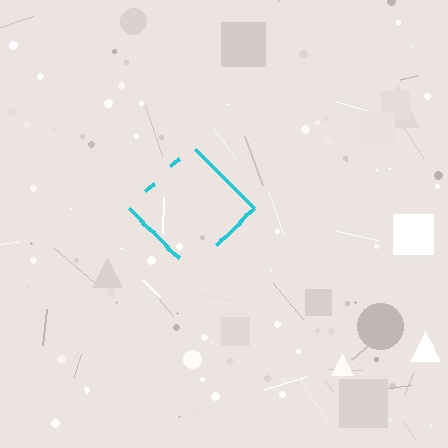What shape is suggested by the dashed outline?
The dashed outline suggests a diamond.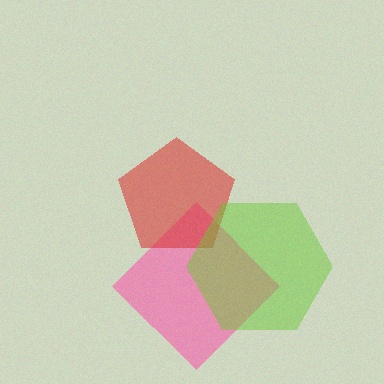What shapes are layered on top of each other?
The layered shapes are: a pink diamond, a red pentagon, a lime hexagon.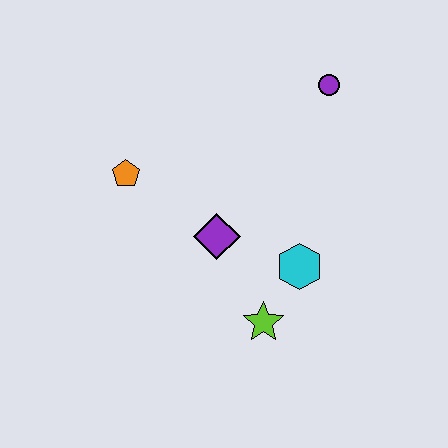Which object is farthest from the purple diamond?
The purple circle is farthest from the purple diamond.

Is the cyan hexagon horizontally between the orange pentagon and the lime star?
No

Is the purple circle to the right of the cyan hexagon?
Yes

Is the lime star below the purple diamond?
Yes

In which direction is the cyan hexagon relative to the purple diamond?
The cyan hexagon is to the right of the purple diamond.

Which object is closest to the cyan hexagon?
The lime star is closest to the cyan hexagon.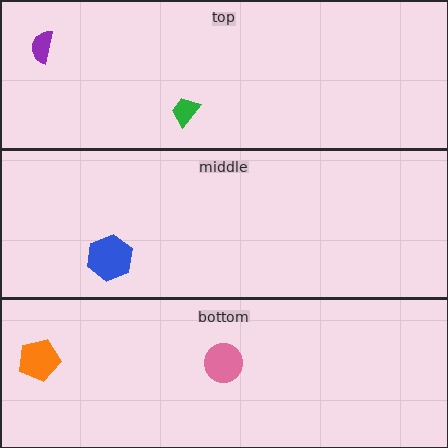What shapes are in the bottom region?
The pink circle, the orange pentagon.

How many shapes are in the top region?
2.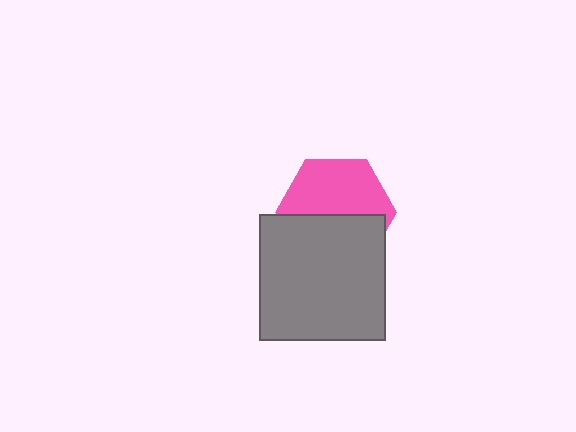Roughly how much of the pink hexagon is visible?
About half of it is visible (roughly 52%).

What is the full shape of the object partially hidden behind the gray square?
The partially hidden object is a pink hexagon.